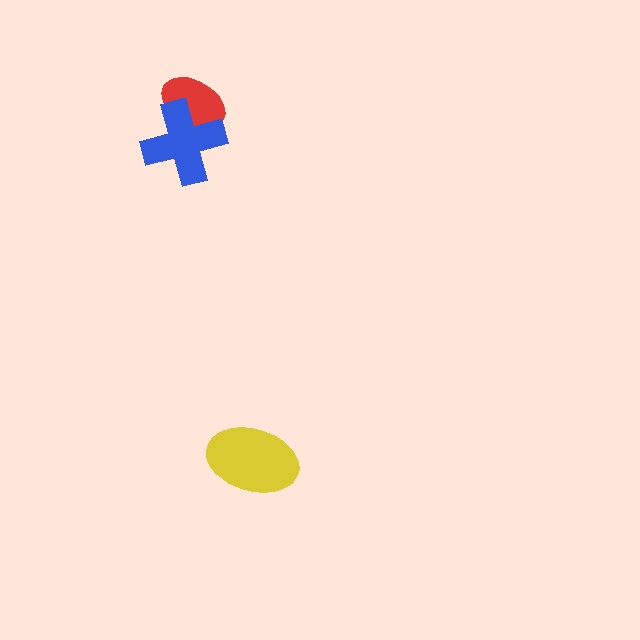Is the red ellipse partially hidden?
Yes, it is partially covered by another shape.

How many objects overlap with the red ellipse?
1 object overlaps with the red ellipse.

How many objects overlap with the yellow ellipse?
0 objects overlap with the yellow ellipse.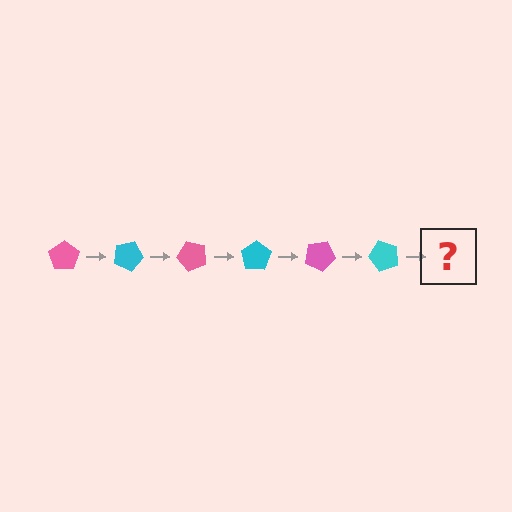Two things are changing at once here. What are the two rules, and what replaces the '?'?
The two rules are that it rotates 25 degrees each step and the color cycles through pink and cyan. The '?' should be a pink pentagon, rotated 150 degrees from the start.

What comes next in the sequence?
The next element should be a pink pentagon, rotated 150 degrees from the start.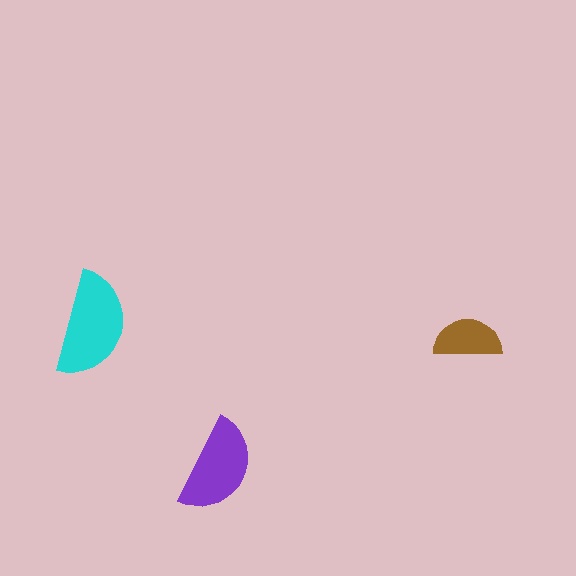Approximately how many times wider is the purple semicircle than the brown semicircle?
About 1.5 times wider.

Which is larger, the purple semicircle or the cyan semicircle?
The cyan one.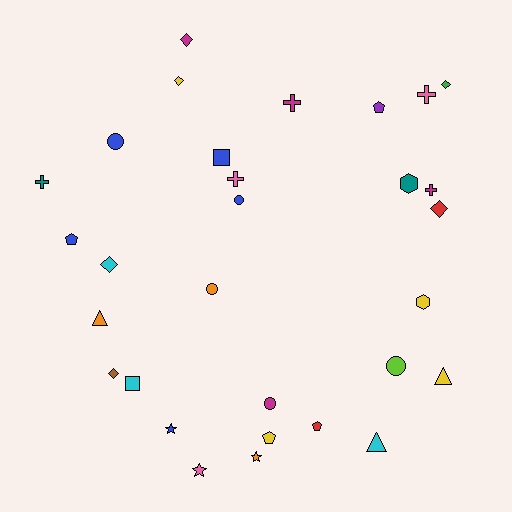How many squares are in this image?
There are 2 squares.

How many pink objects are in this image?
There are 3 pink objects.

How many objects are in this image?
There are 30 objects.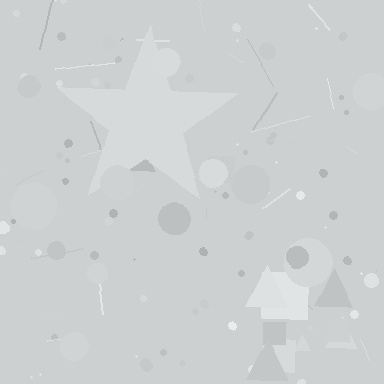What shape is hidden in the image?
A star is hidden in the image.